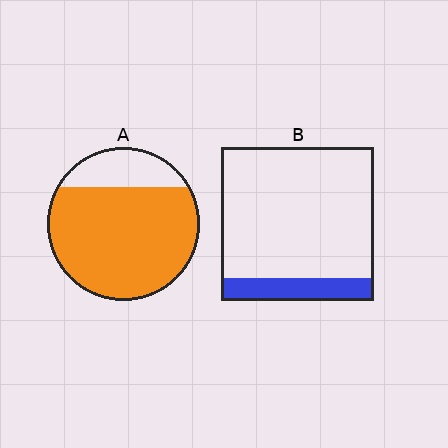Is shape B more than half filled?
No.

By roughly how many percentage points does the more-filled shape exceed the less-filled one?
By roughly 65 percentage points (A over B).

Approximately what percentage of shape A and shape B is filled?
A is approximately 80% and B is approximately 15%.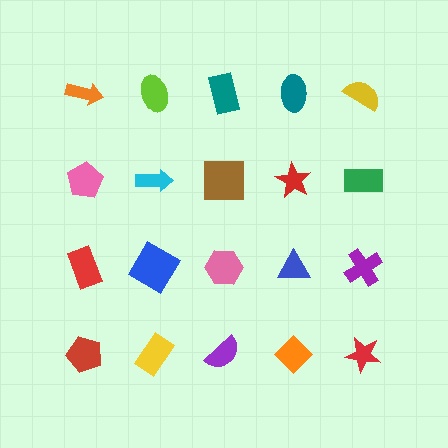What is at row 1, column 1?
An orange arrow.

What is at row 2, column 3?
A brown square.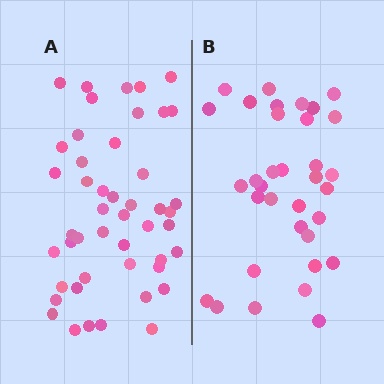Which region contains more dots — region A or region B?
Region A (the left region) has more dots.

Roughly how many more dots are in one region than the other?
Region A has approximately 15 more dots than region B.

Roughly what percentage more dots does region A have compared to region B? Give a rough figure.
About 40% more.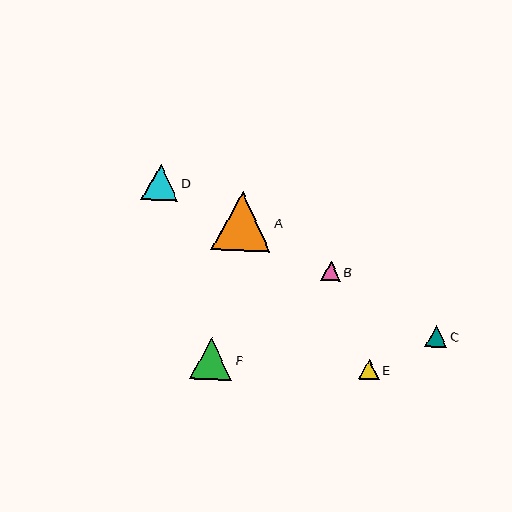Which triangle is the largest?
Triangle A is the largest with a size of approximately 59 pixels.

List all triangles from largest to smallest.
From largest to smallest: A, F, D, C, E, B.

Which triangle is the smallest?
Triangle B is the smallest with a size of approximately 19 pixels.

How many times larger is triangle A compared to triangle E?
Triangle A is approximately 2.9 times the size of triangle E.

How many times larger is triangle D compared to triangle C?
Triangle D is approximately 1.7 times the size of triangle C.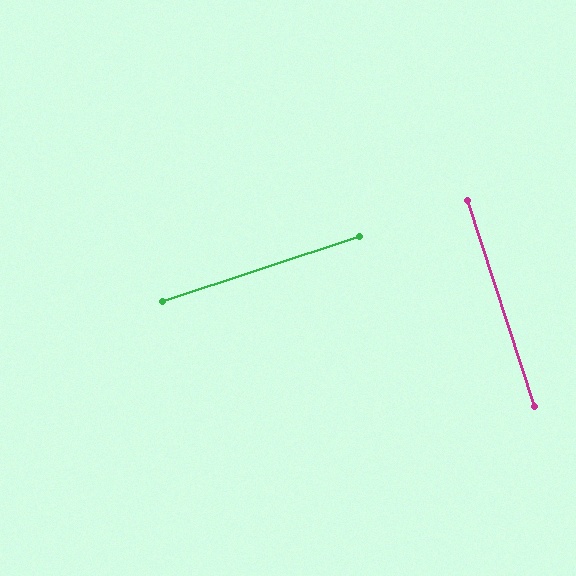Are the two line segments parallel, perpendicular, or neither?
Perpendicular — they meet at approximately 90°.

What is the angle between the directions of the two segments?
Approximately 90 degrees.